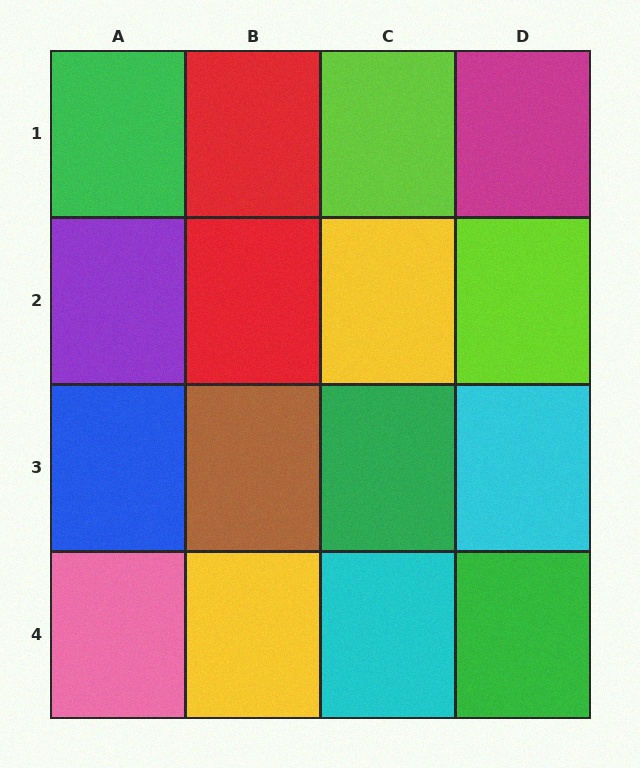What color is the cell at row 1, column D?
Magenta.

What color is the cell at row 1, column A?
Green.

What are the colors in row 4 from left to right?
Pink, yellow, cyan, green.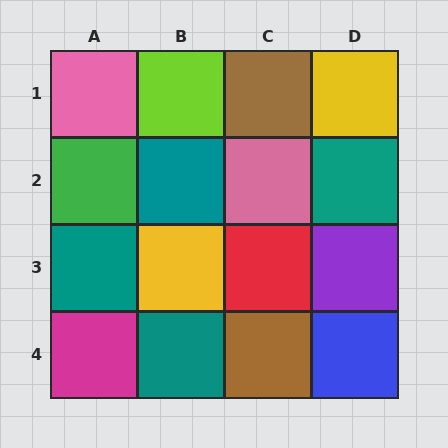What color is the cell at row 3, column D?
Purple.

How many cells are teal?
4 cells are teal.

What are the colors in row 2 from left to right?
Green, teal, pink, teal.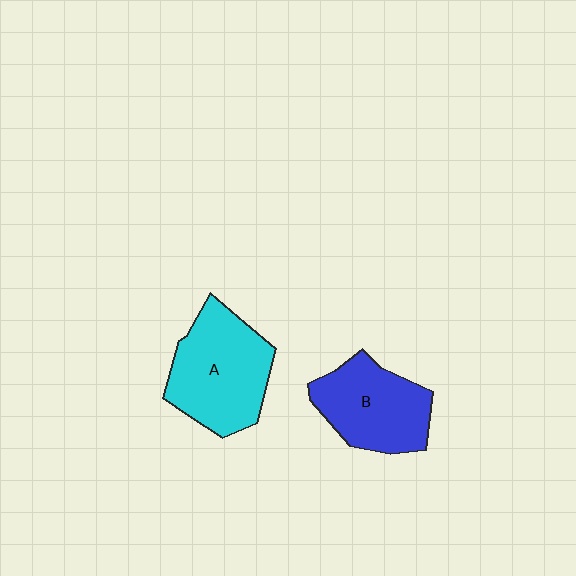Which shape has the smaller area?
Shape B (blue).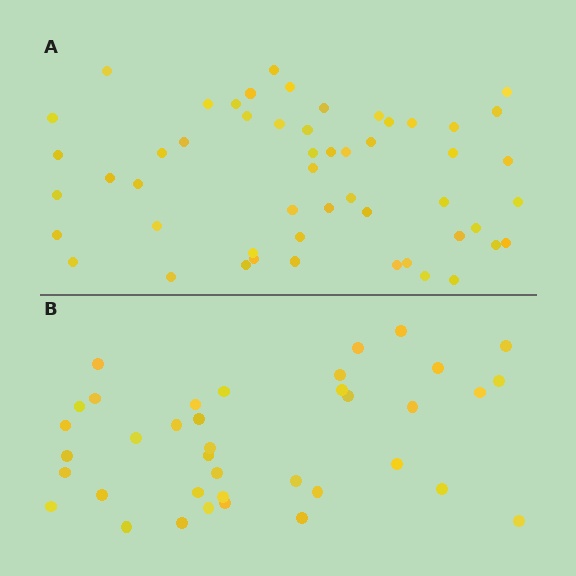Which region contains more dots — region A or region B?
Region A (the top region) has more dots.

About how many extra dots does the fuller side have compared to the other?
Region A has approximately 15 more dots than region B.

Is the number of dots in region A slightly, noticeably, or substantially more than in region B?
Region A has noticeably more, but not dramatically so. The ratio is roughly 1.4 to 1.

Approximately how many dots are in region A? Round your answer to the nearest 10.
About 50 dots. (The exact count is 53, which rounds to 50.)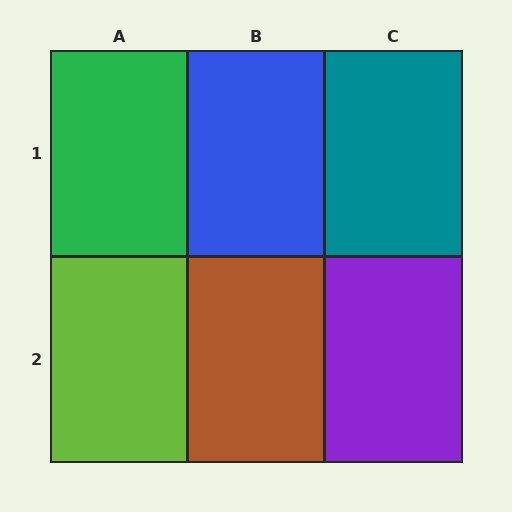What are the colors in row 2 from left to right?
Lime, brown, purple.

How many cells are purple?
1 cell is purple.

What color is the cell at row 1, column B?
Blue.